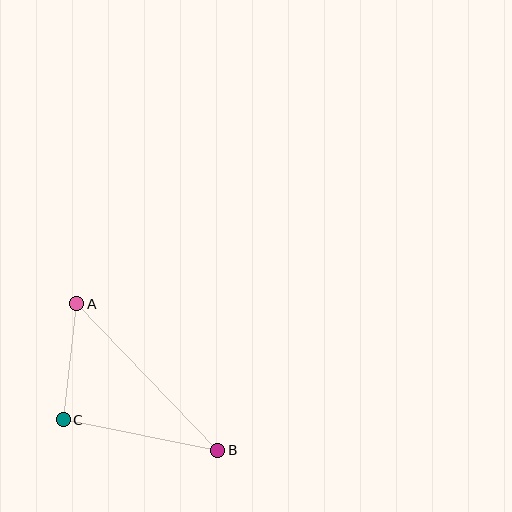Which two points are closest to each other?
Points A and C are closest to each other.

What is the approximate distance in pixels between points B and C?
The distance between B and C is approximately 157 pixels.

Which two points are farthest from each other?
Points A and B are farthest from each other.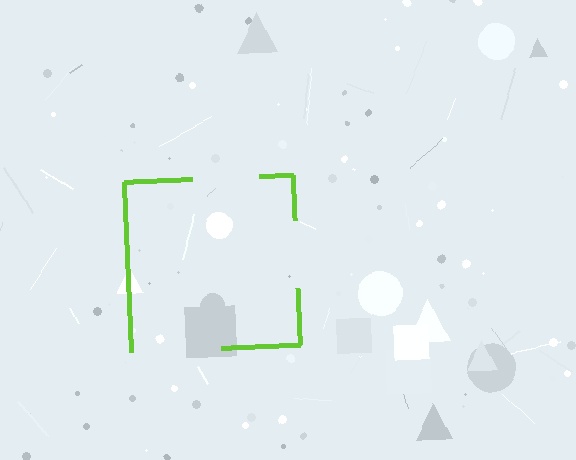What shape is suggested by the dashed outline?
The dashed outline suggests a square.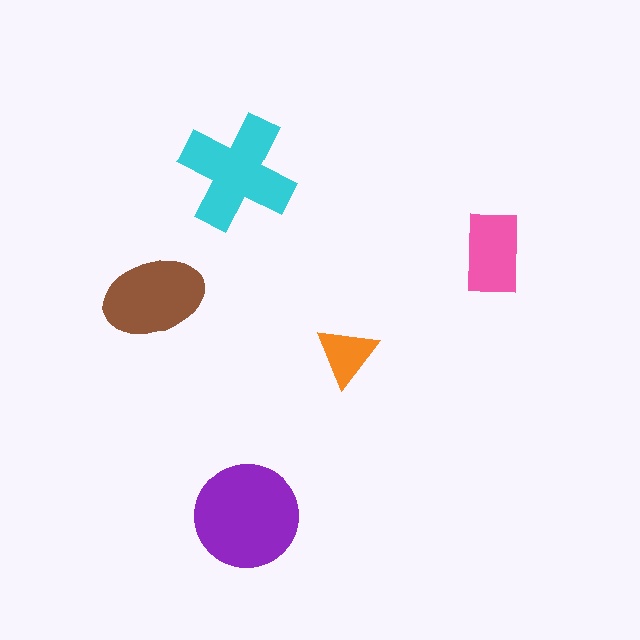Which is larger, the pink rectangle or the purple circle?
The purple circle.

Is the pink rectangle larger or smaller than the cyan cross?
Smaller.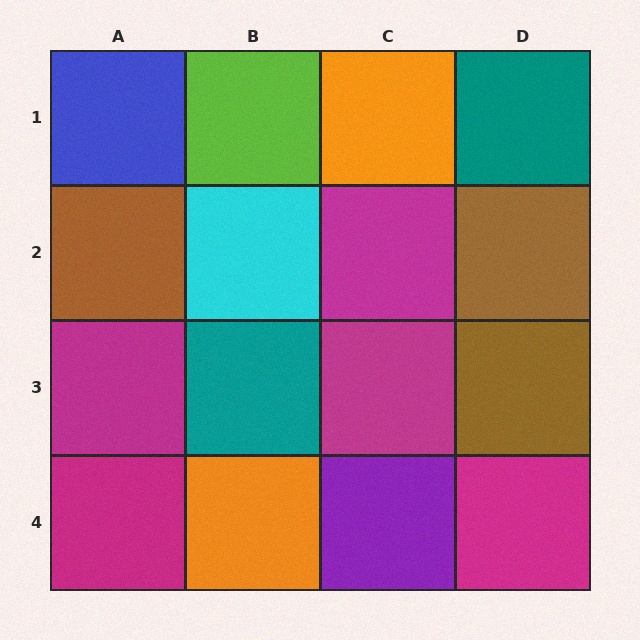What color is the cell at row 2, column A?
Brown.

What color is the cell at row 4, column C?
Purple.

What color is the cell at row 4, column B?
Orange.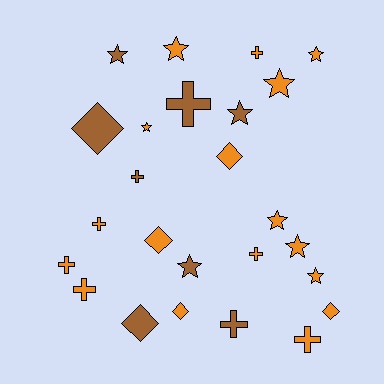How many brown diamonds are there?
There are 2 brown diamonds.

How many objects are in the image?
There are 25 objects.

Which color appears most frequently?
Orange, with 17 objects.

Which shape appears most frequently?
Star, with 10 objects.